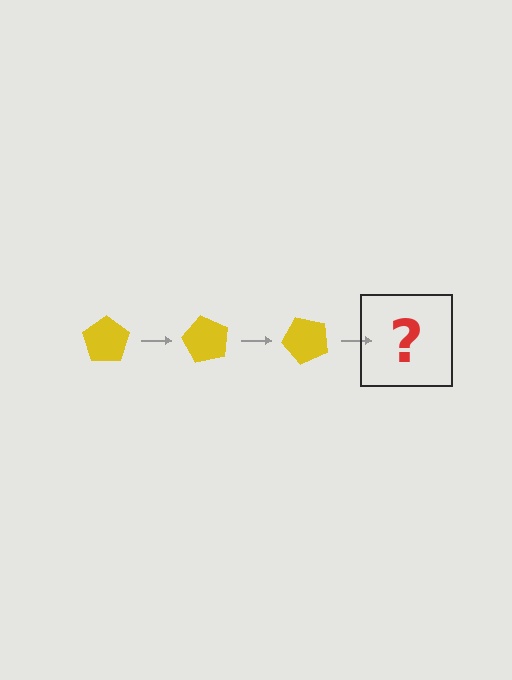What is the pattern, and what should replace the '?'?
The pattern is that the pentagon rotates 60 degrees each step. The '?' should be a yellow pentagon rotated 180 degrees.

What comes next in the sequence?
The next element should be a yellow pentagon rotated 180 degrees.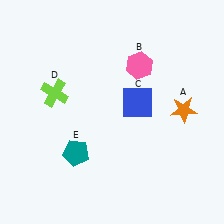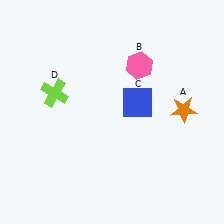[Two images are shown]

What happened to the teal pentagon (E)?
The teal pentagon (E) was removed in Image 2. It was in the bottom-left area of Image 1.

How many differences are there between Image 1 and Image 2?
There is 1 difference between the two images.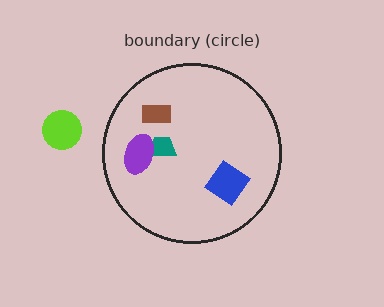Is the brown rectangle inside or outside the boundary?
Inside.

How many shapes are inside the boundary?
4 inside, 1 outside.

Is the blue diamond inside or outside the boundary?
Inside.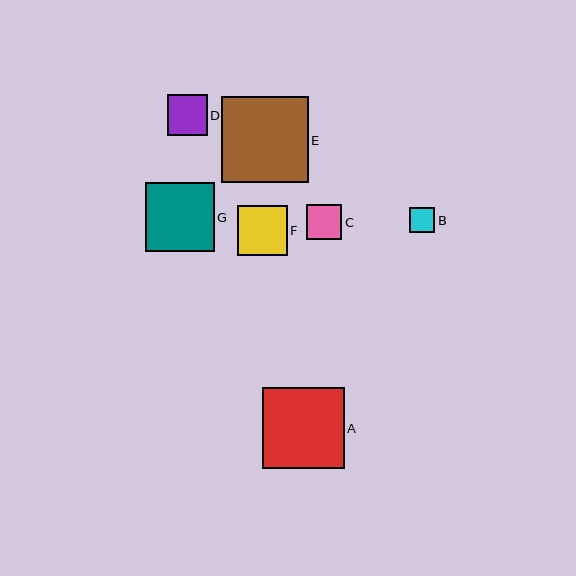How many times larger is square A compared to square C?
Square A is approximately 2.3 times the size of square C.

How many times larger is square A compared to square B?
Square A is approximately 3.2 times the size of square B.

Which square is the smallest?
Square B is the smallest with a size of approximately 25 pixels.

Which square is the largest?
Square E is the largest with a size of approximately 87 pixels.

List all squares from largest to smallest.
From largest to smallest: E, A, G, F, D, C, B.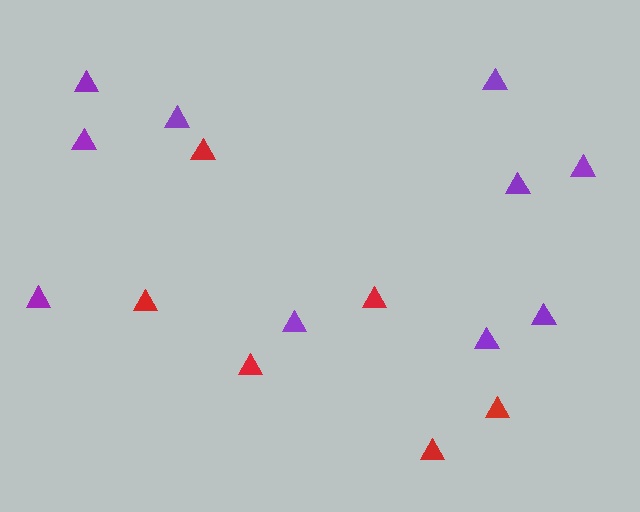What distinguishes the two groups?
There are 2 groups: one group of purple triangles (10) and one group of red triangles (6).